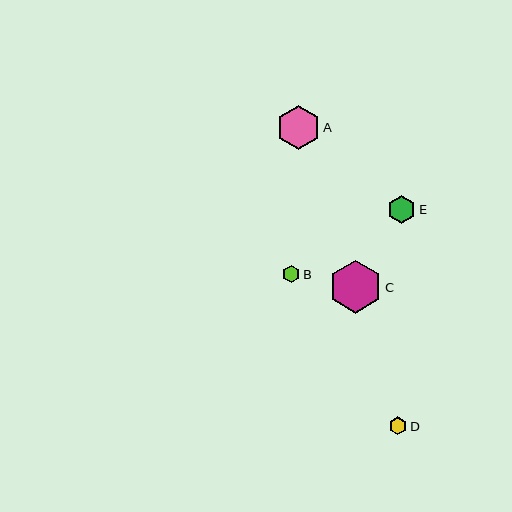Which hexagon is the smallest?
Hexagon B is the smallest with a size of approximately 18 pixels.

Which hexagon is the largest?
Hexagon C is the largest with a size of approximately 53 pixels.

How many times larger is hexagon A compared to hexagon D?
Hexagon A is approximately 2.5 times the size of hexagon D.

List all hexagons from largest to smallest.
From largest to smallest: C, A, E, D, B.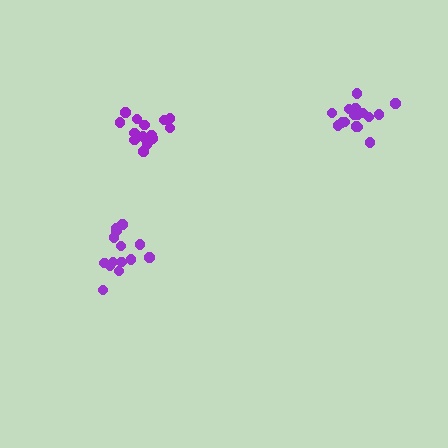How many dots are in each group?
Group 1: 16 dots, Group 2: 14 dots, Group 3: 18 dots (48 total).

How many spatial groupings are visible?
There are 3 spatial groupings.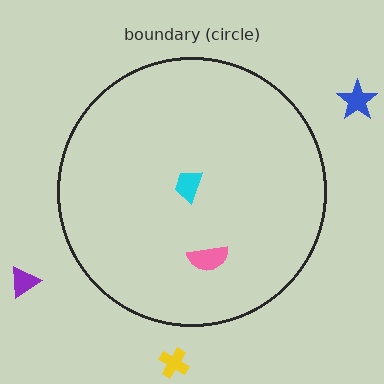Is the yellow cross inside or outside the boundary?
Outside.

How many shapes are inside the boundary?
2 inside, 3 outside.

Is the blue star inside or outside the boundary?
Outside.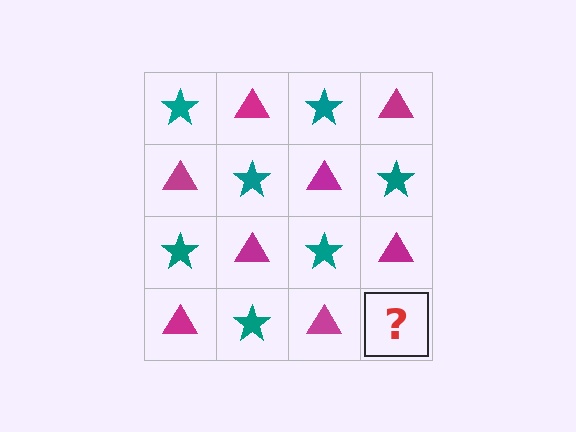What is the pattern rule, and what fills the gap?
The rule is that it alternates teal star and magenta triangle in a checkerboard pattern. The gap should be filled with a teal star.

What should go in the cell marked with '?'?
The missing cell should contain a teal star.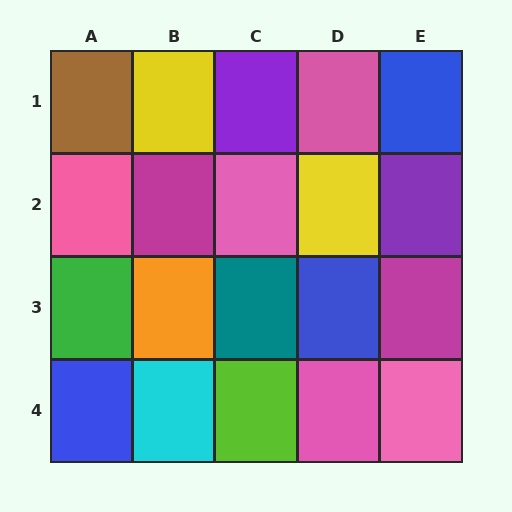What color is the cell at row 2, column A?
Pink.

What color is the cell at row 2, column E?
Purple.